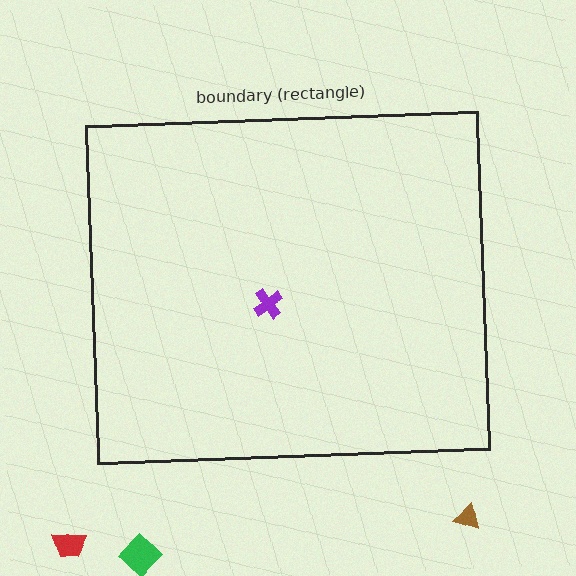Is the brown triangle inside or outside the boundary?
Outside.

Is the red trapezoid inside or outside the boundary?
Outside.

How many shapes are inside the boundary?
1 inside, 3 outside.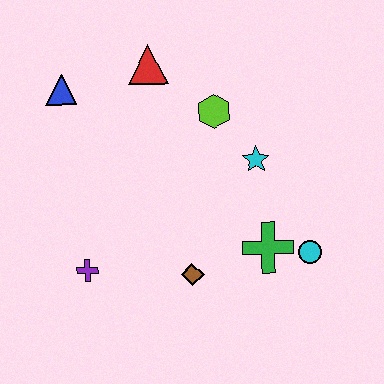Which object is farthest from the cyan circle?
The blue triangle is farthest from the cyan circle.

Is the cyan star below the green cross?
No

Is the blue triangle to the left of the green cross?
Yes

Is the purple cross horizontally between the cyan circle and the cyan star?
No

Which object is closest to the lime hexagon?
The cyan star is closest to the lime hexagon.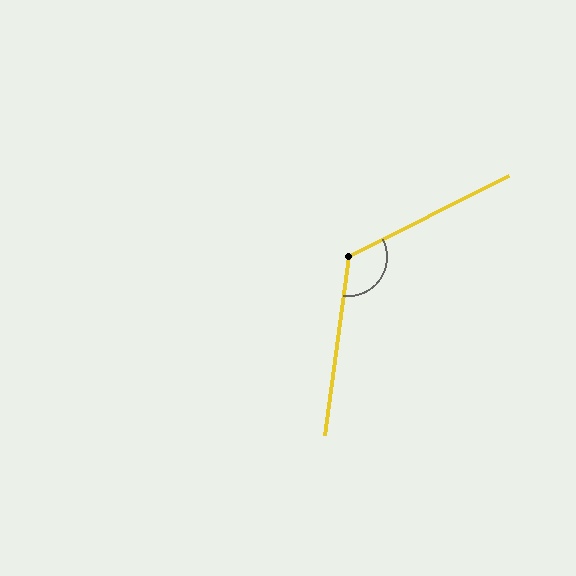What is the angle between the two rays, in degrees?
Approximately 124 degrees.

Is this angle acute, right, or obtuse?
It is obtuse.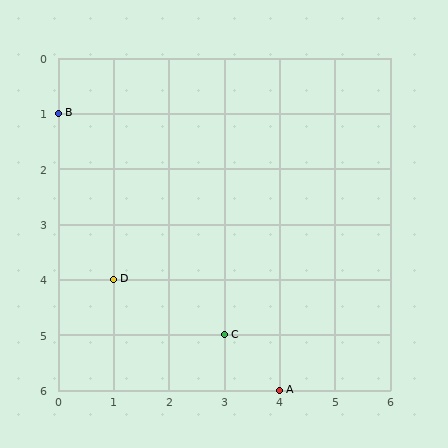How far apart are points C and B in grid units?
Points C and B are 3 columns and 4 rows apart (about 5.0 grid units diagonally).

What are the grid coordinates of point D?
Point D is at grid coordinates (1, 4).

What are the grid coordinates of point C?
Point C is at grid coordinates (3, 5).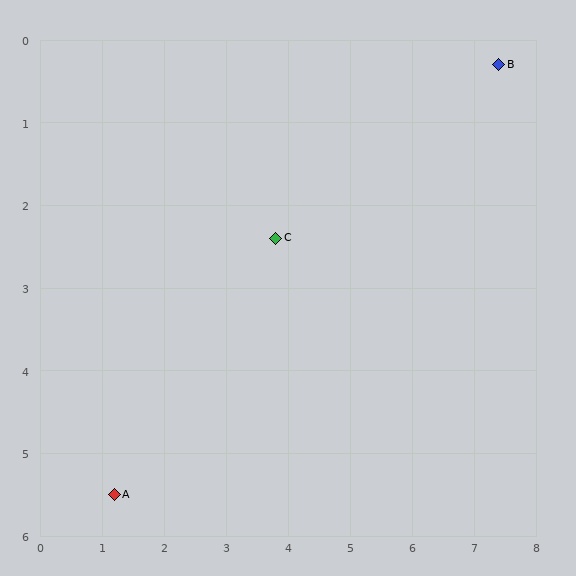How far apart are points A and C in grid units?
Points A and C are about 4.0 grid units apart.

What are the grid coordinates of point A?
Point A is at approximately (1.2, 5.5).